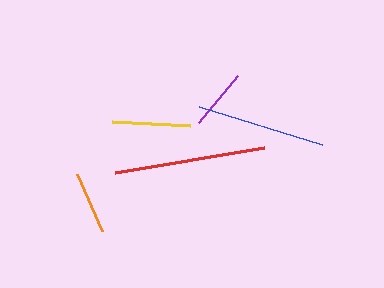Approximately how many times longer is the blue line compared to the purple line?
The blue line is approximately 2.1 times the length of the purple line.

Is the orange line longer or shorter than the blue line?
The blue line is longer than the orange line.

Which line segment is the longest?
The red line is the longest at approximately 151 pixels.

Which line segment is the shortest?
The purple line is the shortest at approximately 62 pixels.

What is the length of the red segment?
The red segment is approximately 151 pixels long.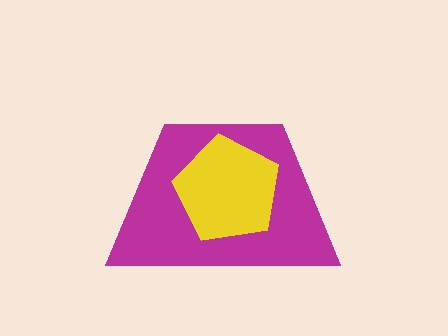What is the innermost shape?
The yellow pentagon.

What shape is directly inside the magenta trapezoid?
The yellow pentagon.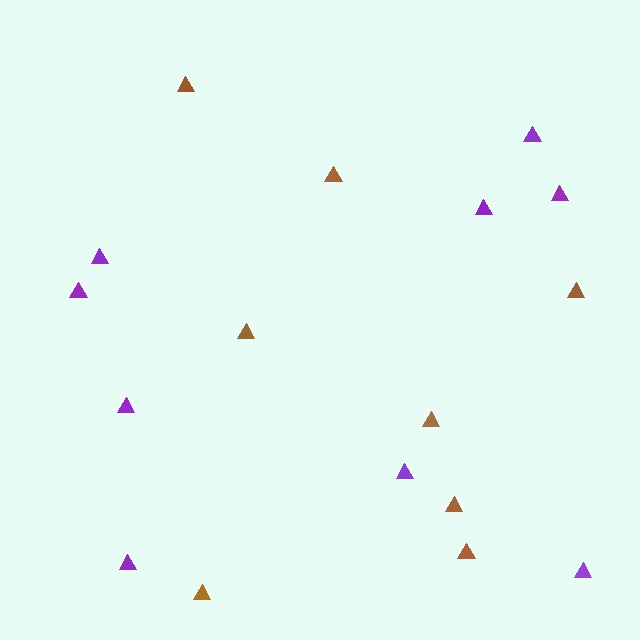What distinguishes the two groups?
There are 2 groups: one group of purple triangles (9) and one group of brown triangles (8).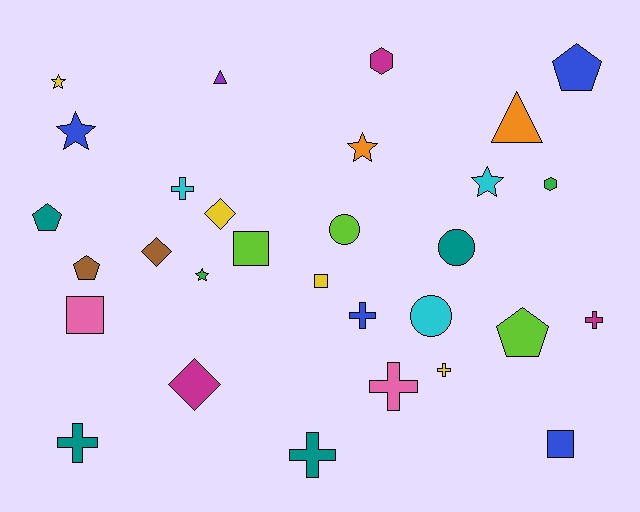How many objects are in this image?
There are 30 objects.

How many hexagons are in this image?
There are 2 hexagons.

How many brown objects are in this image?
There are 2 brown objects.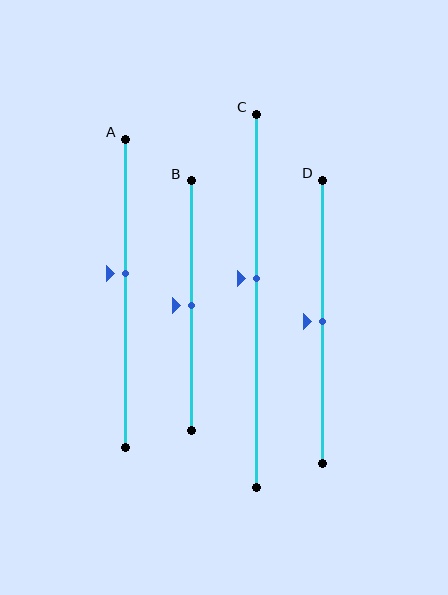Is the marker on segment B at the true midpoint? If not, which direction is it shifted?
Yes, the marker on segment B is at the true midpoint.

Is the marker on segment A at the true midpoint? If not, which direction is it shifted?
No, the marker on segment A is shifted upward by about 6% of the segment length.